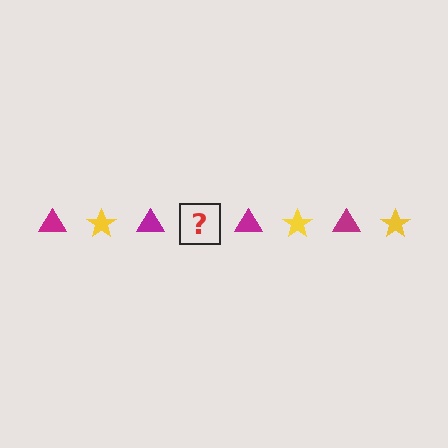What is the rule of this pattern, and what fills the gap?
The rule is that the pattern alternates between magenta triangle and yellow star. The gap should be filled with a yellow star.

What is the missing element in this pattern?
The missing element is a yellow star.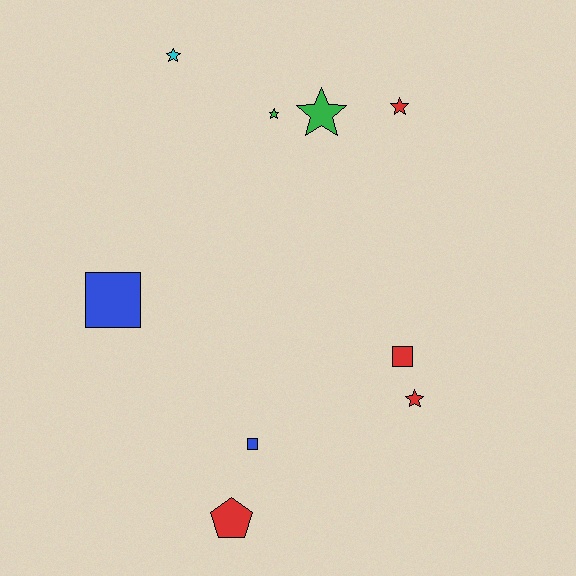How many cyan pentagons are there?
There are no cyan pentagons.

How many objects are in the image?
There are 9 objects.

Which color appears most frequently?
Red, with 4 objects.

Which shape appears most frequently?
Star, with 5 objects.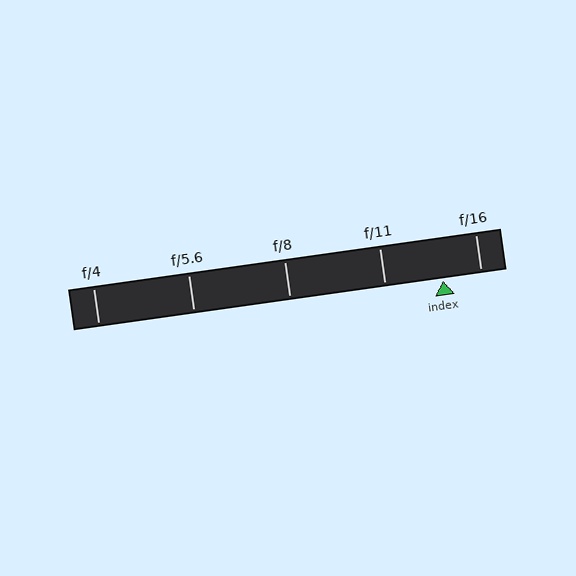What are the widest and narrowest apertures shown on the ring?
The widest aperture shown is f/4 and the narrowest is f/16.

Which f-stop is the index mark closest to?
The index mark is closest to f/16.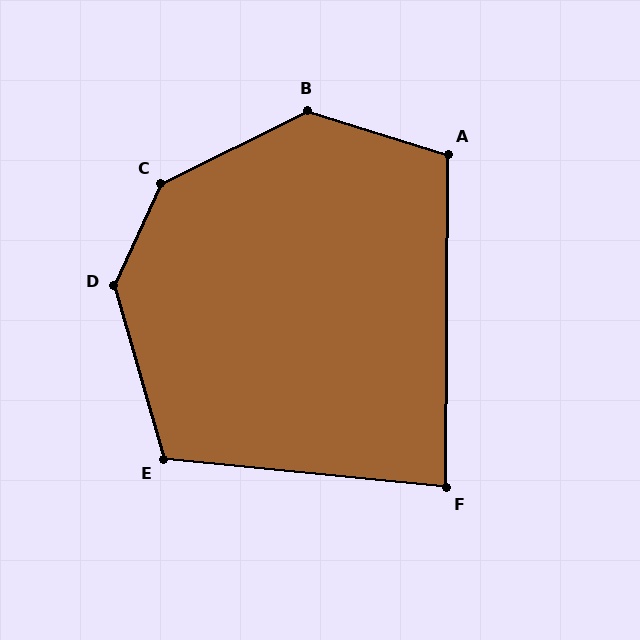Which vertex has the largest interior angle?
C, at approximately 141 degrees.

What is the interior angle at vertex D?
Approximately 139 degrees (obtuse).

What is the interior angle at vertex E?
Approximately 112 degrees (obtuse).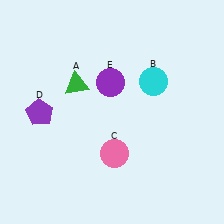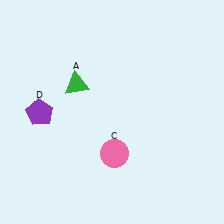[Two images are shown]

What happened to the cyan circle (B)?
The cyan circle (B) was removed in Image 2. It was in the top-right area of Image 1.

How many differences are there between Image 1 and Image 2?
There are 2 differences between the two images.